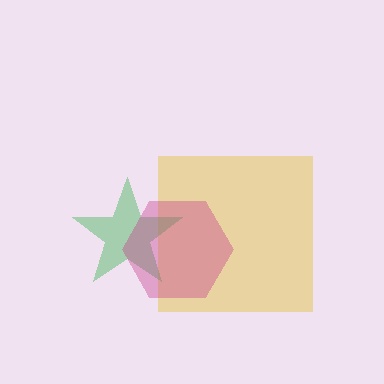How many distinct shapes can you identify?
There are 3 distinct shapes: a yellow square, a green star, a magenta hexagon.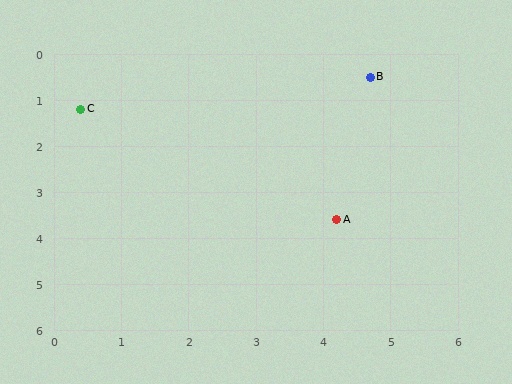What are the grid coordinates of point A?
Point A is at approximately (4.2, 3.6).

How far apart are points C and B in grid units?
Points C and B are about 4.4 grid units apart.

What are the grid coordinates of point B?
Point B is at approximately (4.7, 0.5).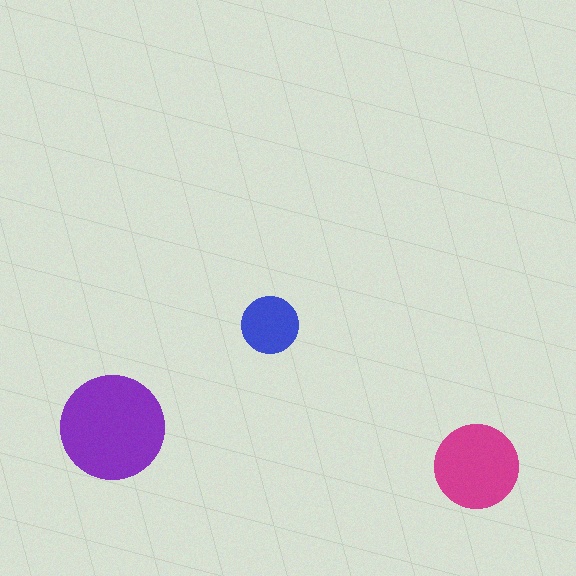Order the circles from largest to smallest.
the purple one, the magenta one, the blue one.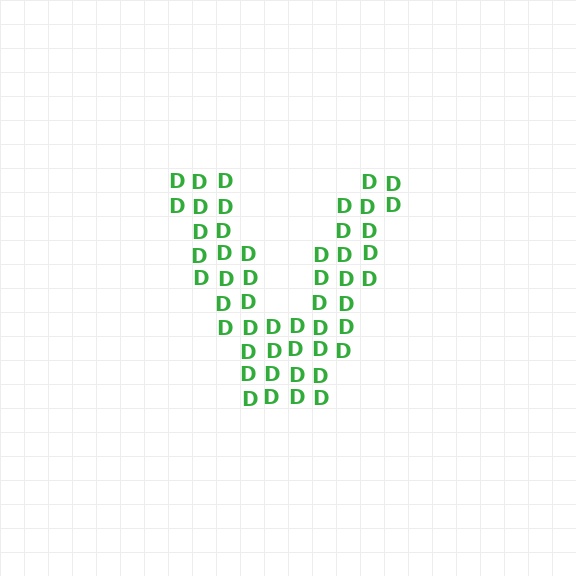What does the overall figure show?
The overall figure shows the letter V.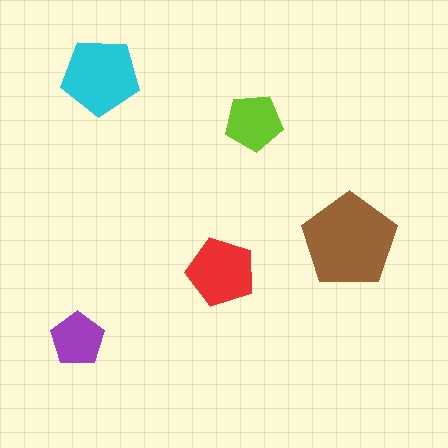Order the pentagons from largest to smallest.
the brown one, the cyan one, the red one, the lime one, the purple one.